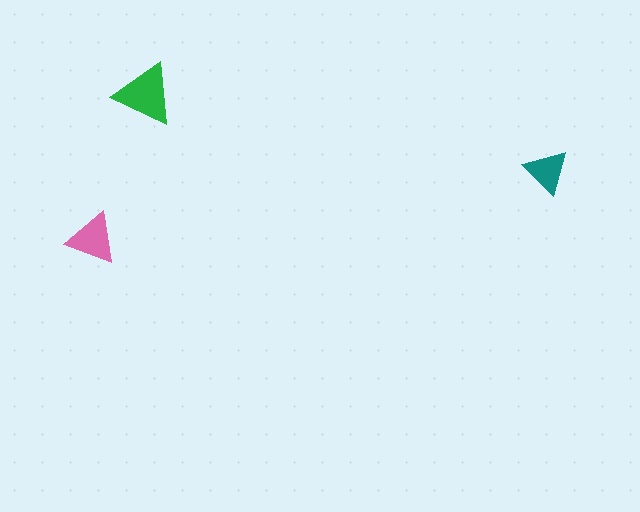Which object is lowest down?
The pink triangle is bottommost.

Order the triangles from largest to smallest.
the green one, the pink one, the teal one.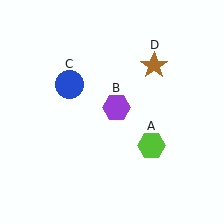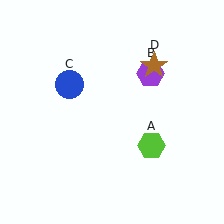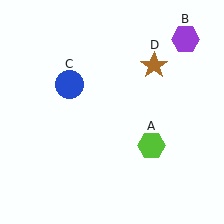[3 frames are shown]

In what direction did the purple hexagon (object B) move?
The purple hexagon (object B) moved up and to the right.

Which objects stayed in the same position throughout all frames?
Lime hexagon (object A) and blue circle (object C) and brown star (object D) remained stationary.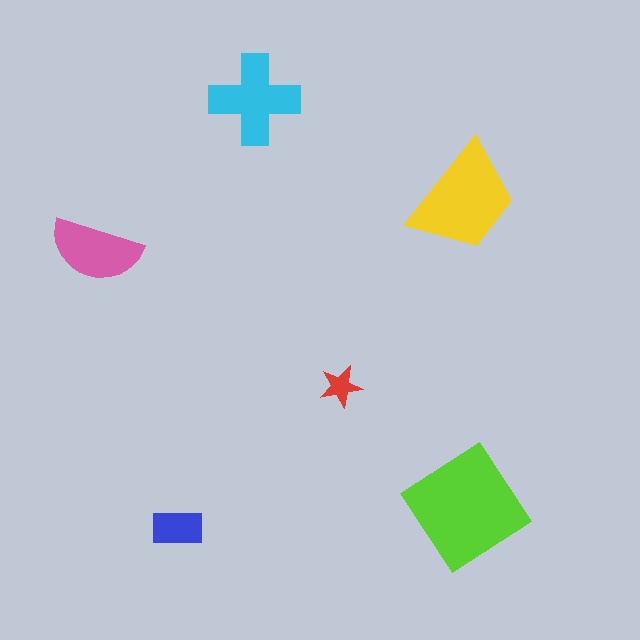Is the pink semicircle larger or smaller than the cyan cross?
Smaller.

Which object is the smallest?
The red star.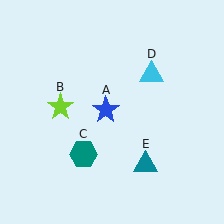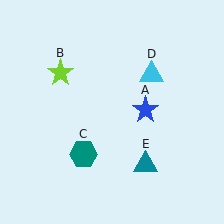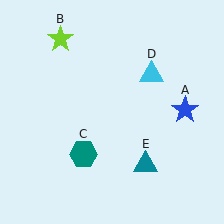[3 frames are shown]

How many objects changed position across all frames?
2 objects changed position: blue star (object A), lime star (object B).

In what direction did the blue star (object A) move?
The blue star (object A) moved right.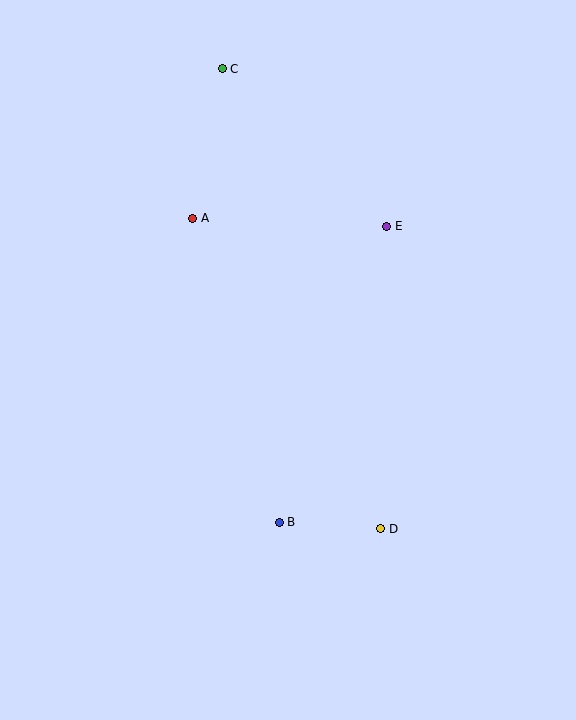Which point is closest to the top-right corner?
Point E is closest to the top-right corner.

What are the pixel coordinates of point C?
Point C is at (222, 69).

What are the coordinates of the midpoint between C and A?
The midpoint between C and A is at (208, 143).